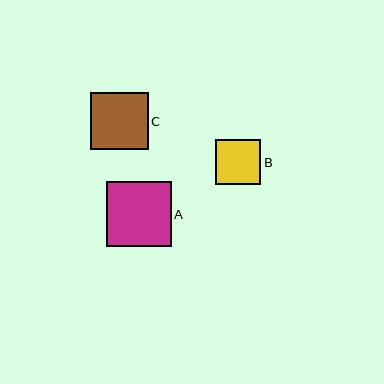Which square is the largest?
Square A is the largest with a size of approximately 65 pixels.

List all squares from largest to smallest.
From largest to smallest: A, C, B.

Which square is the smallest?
Square B is the smallest with a size of approximately 45 pixels.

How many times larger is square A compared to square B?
Square A is approximately 1.4 times the size of square B.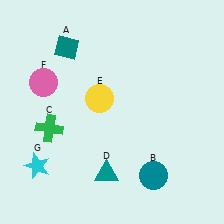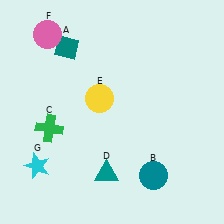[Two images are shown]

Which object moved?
The pink circle (F) moved up.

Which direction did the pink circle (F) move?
The pink circle (F) moved up.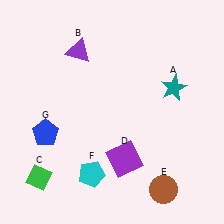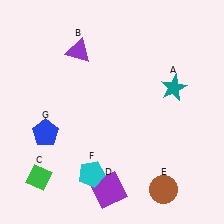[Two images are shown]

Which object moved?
The purple square (D) moved down.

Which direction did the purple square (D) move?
The purple square (D) moved down.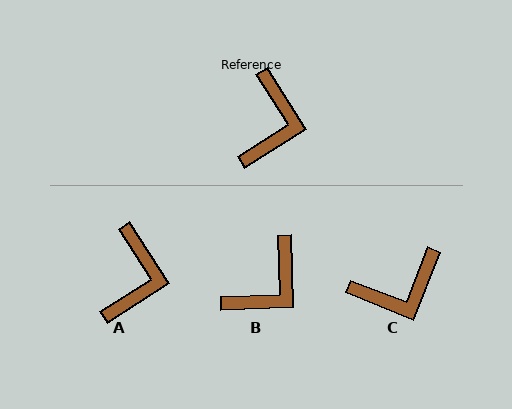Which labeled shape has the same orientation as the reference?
A.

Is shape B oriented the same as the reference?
No, it is off by about 30 degrees.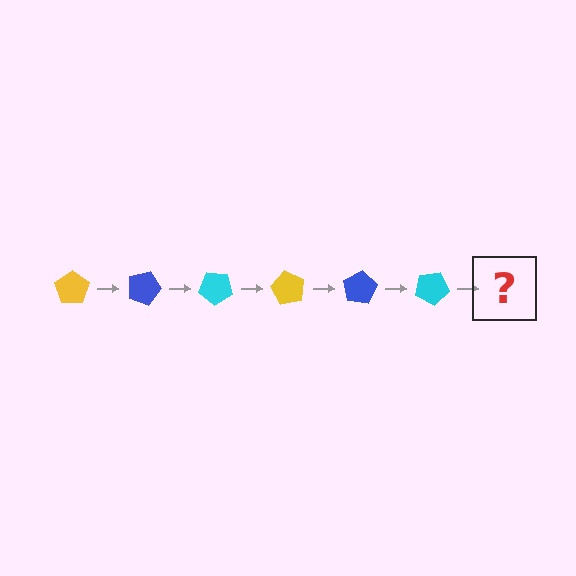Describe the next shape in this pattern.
It should be a yellow pentagon, rotated 120 degrees from the start.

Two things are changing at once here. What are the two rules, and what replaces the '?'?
The two rules are that it rotates 20 degrees each step and the color cycles through yellow, blue, and cyan. The '?' should be a yellow pentagon, rotated 120 degrees from the start.